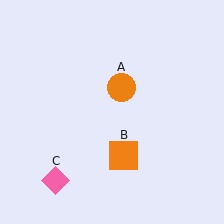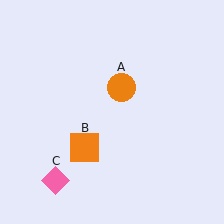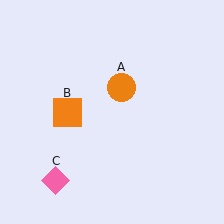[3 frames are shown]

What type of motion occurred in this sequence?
The orange square (object B) rotated clockwise around the center of the scene.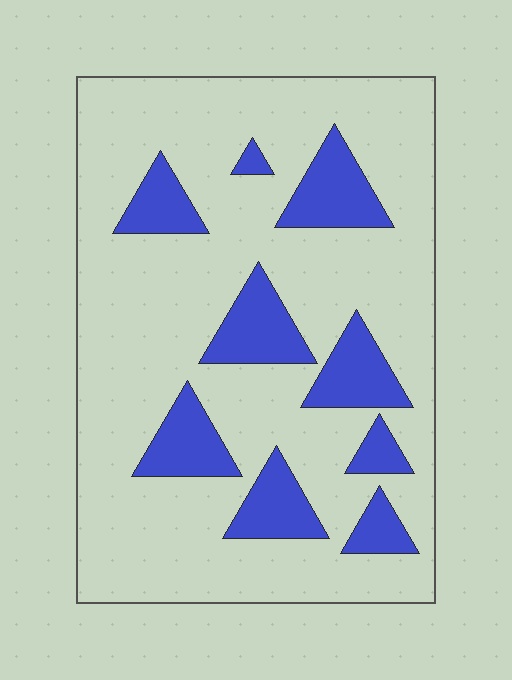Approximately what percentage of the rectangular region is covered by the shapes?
Approximately 20%.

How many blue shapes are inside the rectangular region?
9.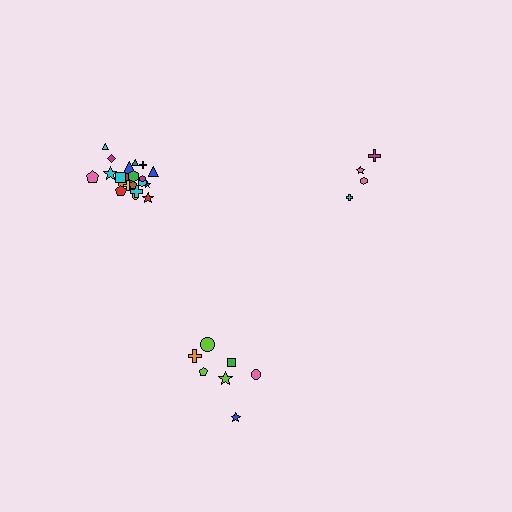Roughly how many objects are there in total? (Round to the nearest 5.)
Roughly 35 objects in total.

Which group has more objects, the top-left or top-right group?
The top-left group.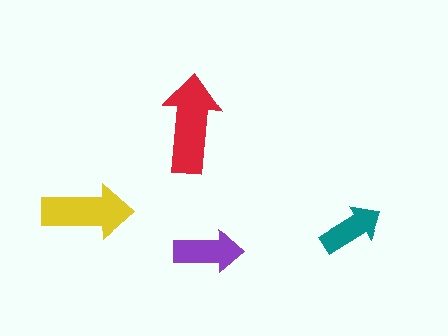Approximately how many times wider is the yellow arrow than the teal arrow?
About 1.5 times wider.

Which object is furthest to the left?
The yellow arrow is leftmost.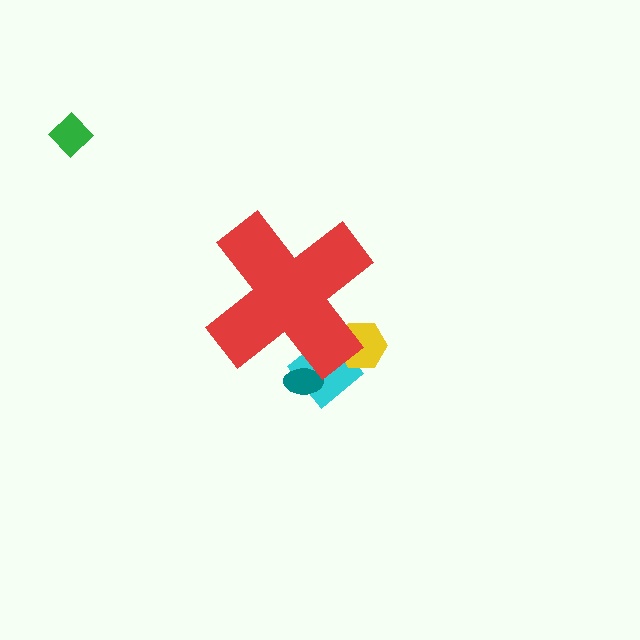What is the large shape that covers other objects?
A red cross.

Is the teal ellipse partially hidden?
Yes, the teal ellipse is partially hidden behind the red cross.